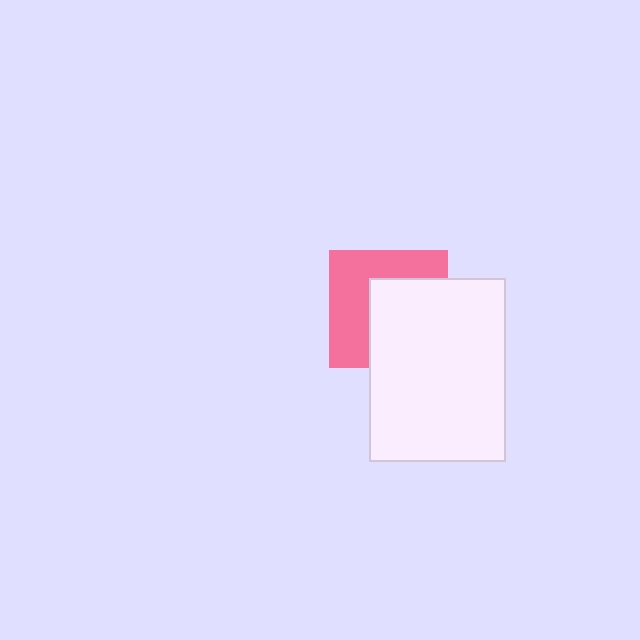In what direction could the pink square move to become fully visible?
The pink square could move toward the upper-left. That would shift it out from behind the white rectangle entirely.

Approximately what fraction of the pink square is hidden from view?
Roughly 50% of the pink square is hidden behind the white rectangle.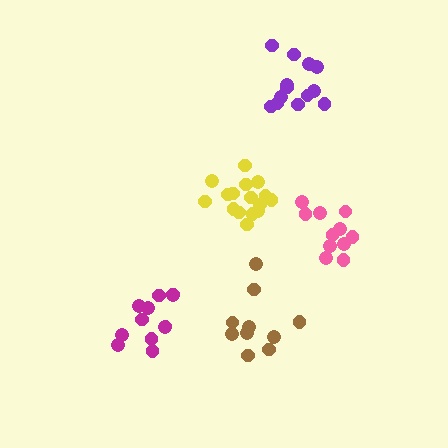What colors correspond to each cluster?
The clusters are colored: magenta, yellow, purple, pink, brown.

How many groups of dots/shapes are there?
There are 5 groups.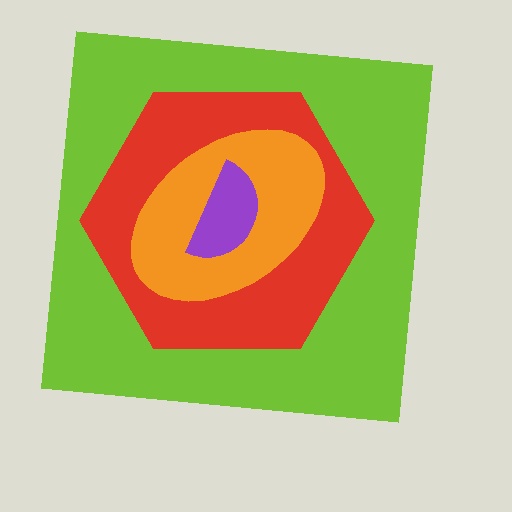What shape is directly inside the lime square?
The red hexagon.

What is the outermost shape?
The lime square.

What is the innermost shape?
The purple semicircle.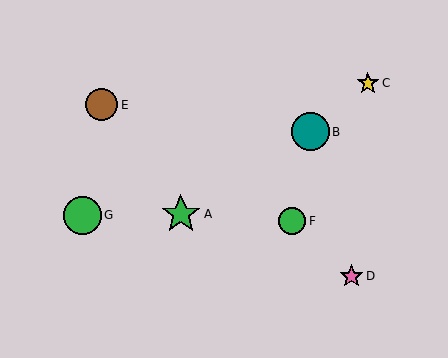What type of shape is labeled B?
Shape B is a teal circle.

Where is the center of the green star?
The center of the green star is at (181, 214).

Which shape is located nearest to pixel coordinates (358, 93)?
The yellow star (labeled C) at (368, 83) is nearest to that location.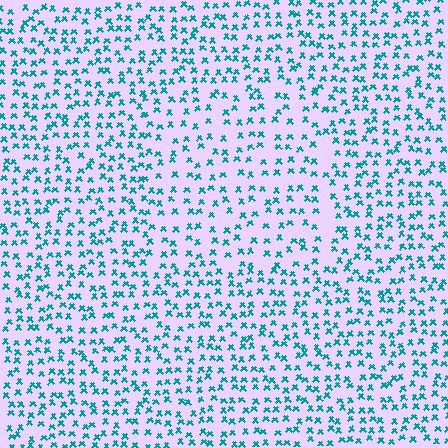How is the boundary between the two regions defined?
The boundary is defined by a change in element density (approximately 1.5x ratio). All elements are the same color, size, and shape.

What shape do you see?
I see a rectangle.